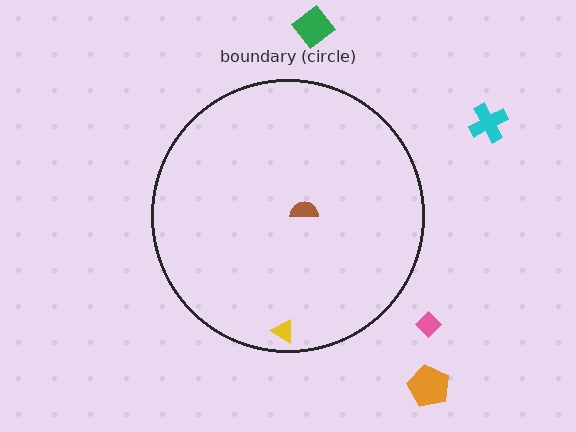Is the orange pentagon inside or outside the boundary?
Outside.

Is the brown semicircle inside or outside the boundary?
Inside.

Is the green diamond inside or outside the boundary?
Outside.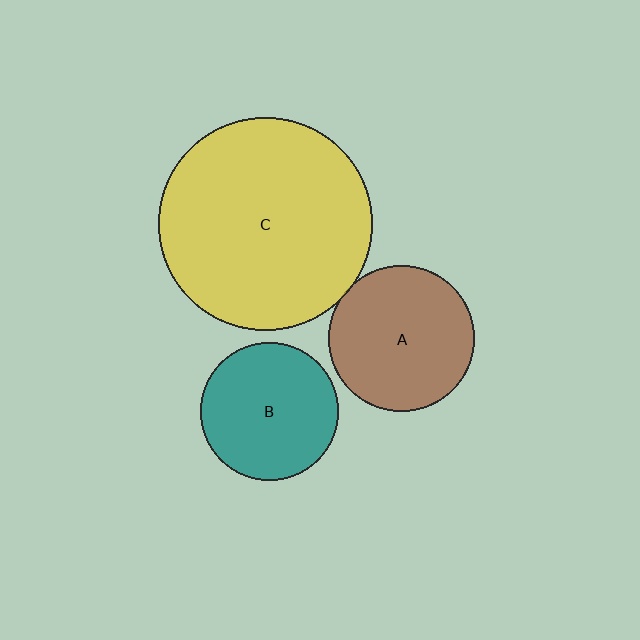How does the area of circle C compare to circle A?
Approximately 2.1 times.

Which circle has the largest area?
Circle C (yellow).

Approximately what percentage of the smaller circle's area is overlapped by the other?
Approximately 5%.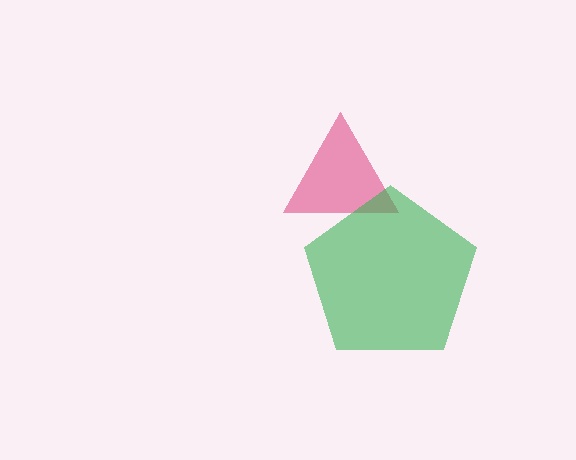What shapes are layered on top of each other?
The layered shapes are: a pink triangle, a green pentagon.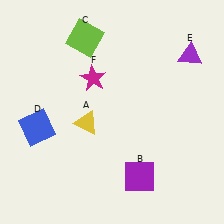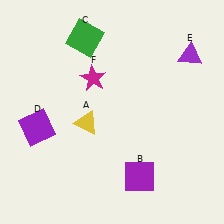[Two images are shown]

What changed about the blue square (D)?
In Image 1, D is blue. In Image 2, it changed to purple.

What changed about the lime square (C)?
In Image 1, C is lime. In Image 2, it changed to green.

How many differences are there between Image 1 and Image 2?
There are 2 differences between the two images.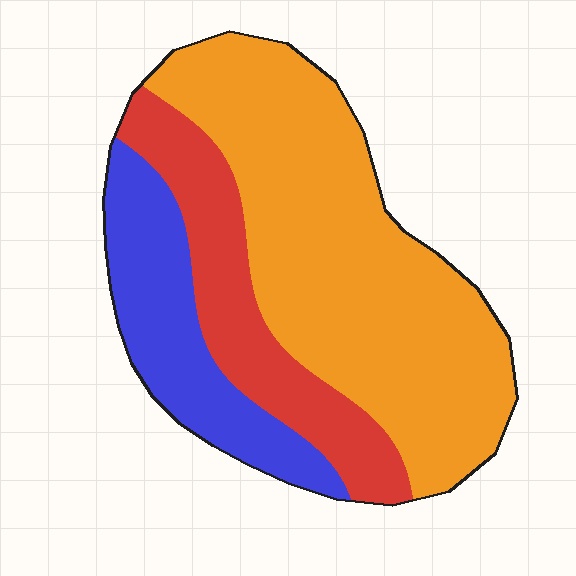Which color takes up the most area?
Orange, at roughly 55%.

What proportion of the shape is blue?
Blue covers 21% of the shape.